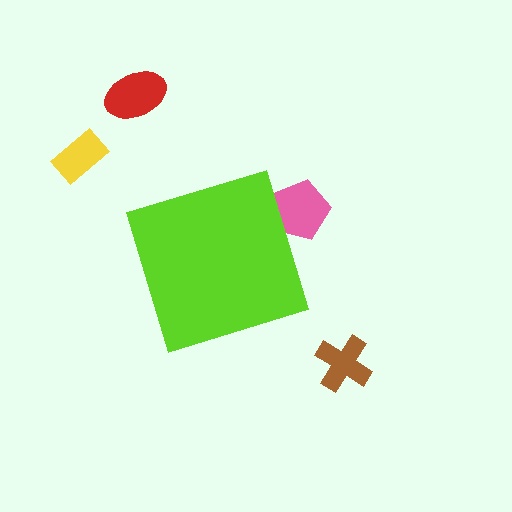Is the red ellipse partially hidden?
No, the red ellipse is fully visible.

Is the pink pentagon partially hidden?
Yes, the pink pentagon is partially hidden behind the lime diamond.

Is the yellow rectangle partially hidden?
No, the yellow rectangle is fully visible.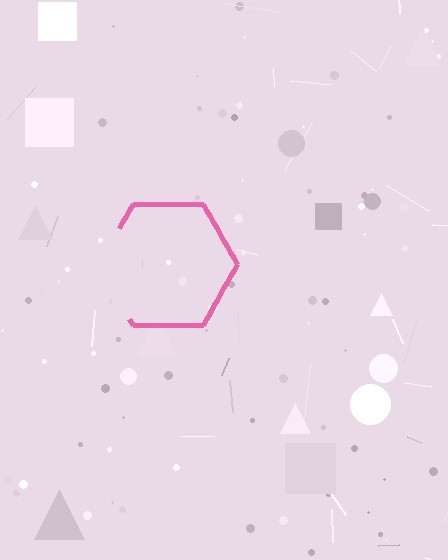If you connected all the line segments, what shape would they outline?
They would outline a hexagon.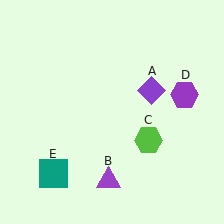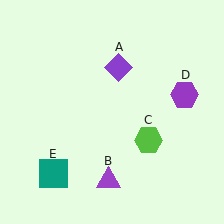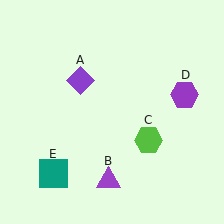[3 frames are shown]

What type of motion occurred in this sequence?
The purple diamond (object A) rotated counterclockwise around the center of the scene.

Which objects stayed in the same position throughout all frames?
Purple triangle (object B) and lime hexagon (object C) and purple hexagon (object D) and teal square (object E) remained stationary.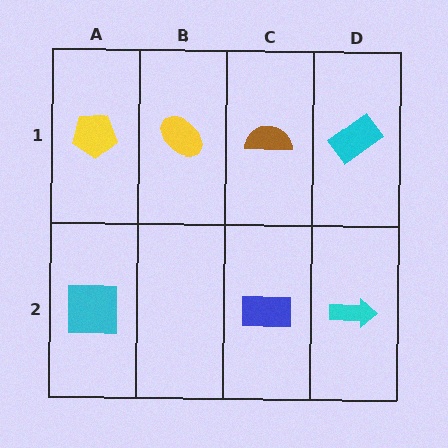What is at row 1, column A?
A yellow pentagon.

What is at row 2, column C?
A blue rectangle.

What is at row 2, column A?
A cyan square.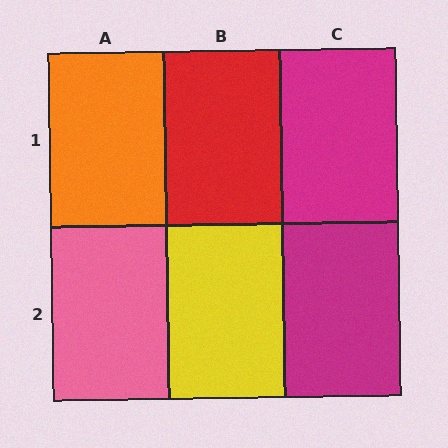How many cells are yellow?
1 cell is yellow.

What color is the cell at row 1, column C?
Magenta.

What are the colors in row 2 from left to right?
Pink, yellow, magenta.